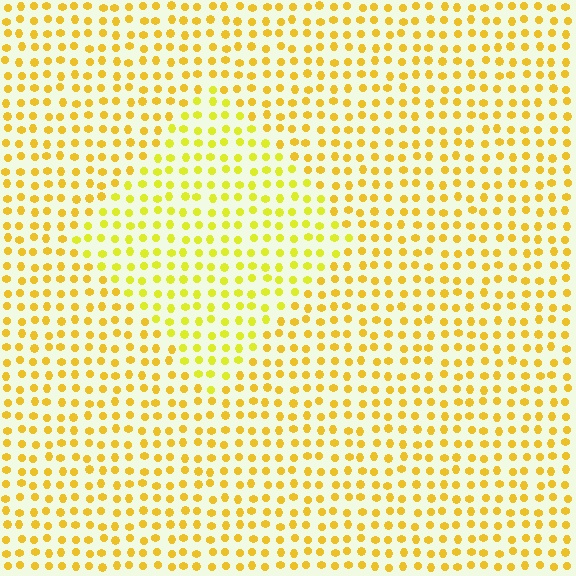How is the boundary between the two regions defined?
The boundary is defined purely by a slight shift in hue (about 19 degrees). Spacing, size, and orientation are identical on both sides.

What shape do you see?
I see a diamond.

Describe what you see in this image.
The image is filled with small yellow elements in a uniform arrangement. A diamond-shaped region is visible where the elements are tinted to a slightly different hue, forming a subtle color boundary.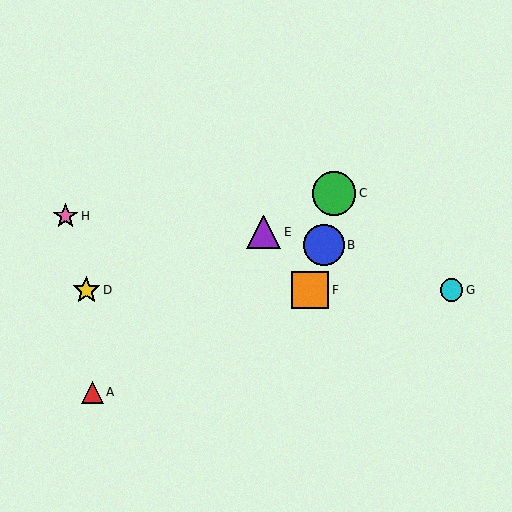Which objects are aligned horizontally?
Objects D, F, G are aligned horizontally.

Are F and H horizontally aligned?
No, F is at y≈290 and H is at y≈216.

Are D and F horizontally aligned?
Yes, both are at y≈290.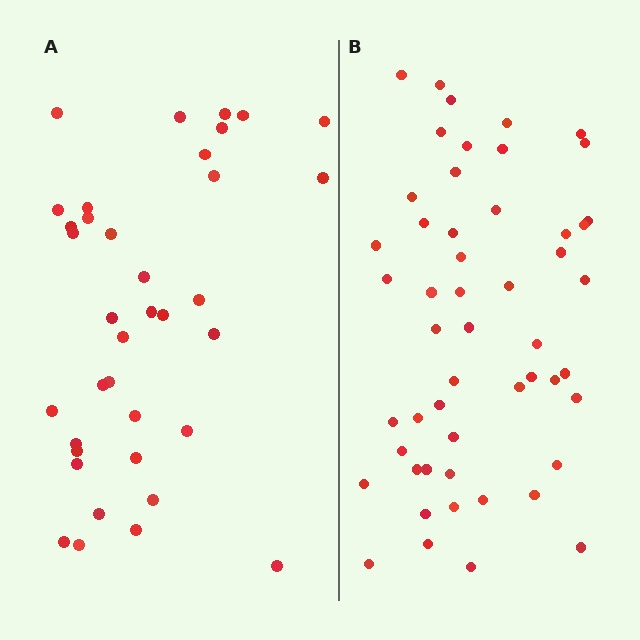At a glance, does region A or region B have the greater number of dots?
Region B (the right region) has more dots.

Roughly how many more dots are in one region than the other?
Region B has approximately 15 more dots than region A.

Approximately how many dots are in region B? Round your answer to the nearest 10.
About 50 dots. (The exact count is 52, which rounds to 50.)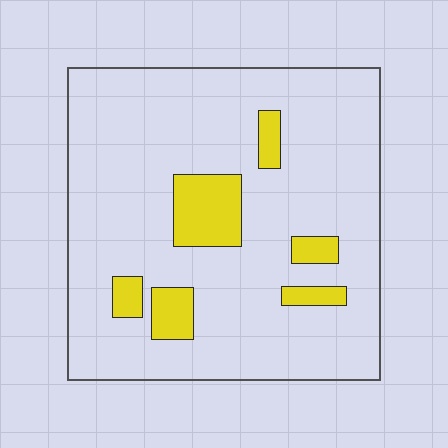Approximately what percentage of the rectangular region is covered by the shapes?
Approximately 15%.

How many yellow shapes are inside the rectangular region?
6.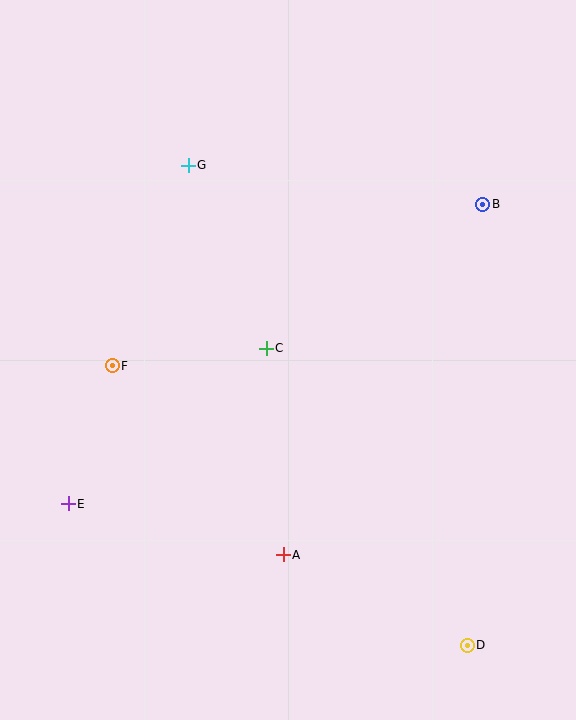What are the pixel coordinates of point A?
Point A is at (283, 555).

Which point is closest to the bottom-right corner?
Point D is closest to the bottom-right corner.